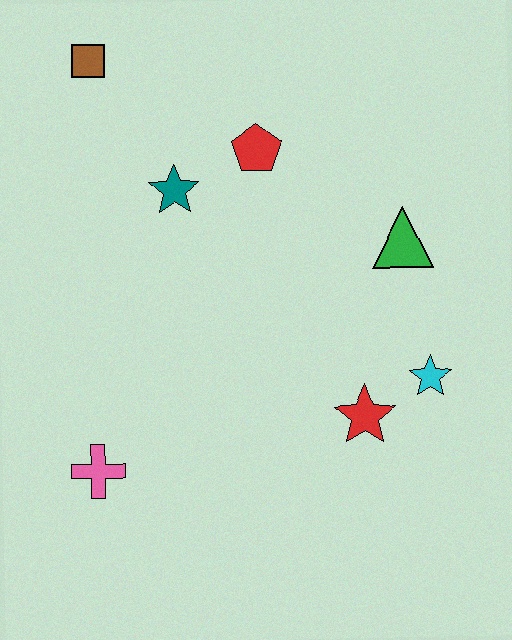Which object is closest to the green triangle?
The cyan star is closest to the green triangle.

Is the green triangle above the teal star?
No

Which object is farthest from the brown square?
The cyan star is farthest from the brown square.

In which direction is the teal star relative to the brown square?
The teal star is below the brown square.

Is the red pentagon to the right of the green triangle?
No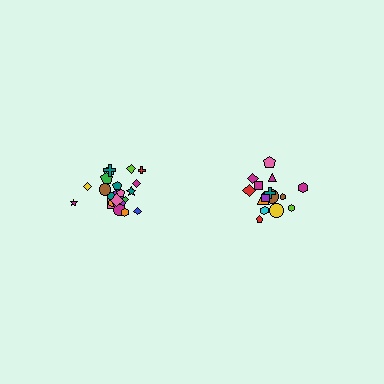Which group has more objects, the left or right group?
The left group.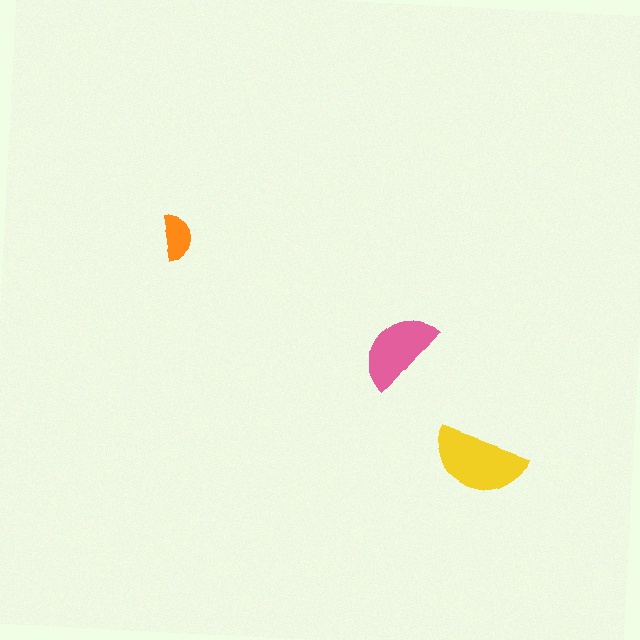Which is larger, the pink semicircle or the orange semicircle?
The pink one.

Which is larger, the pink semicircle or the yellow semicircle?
The yellow one.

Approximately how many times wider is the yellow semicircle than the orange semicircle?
About 2 times wider.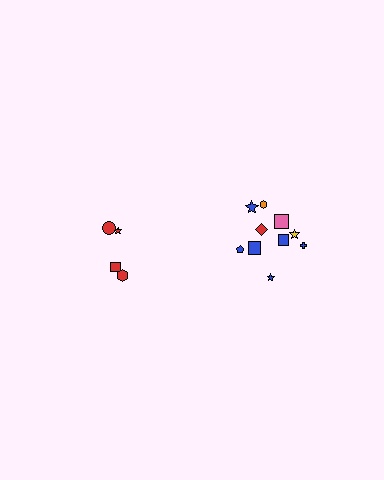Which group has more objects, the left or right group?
The right group.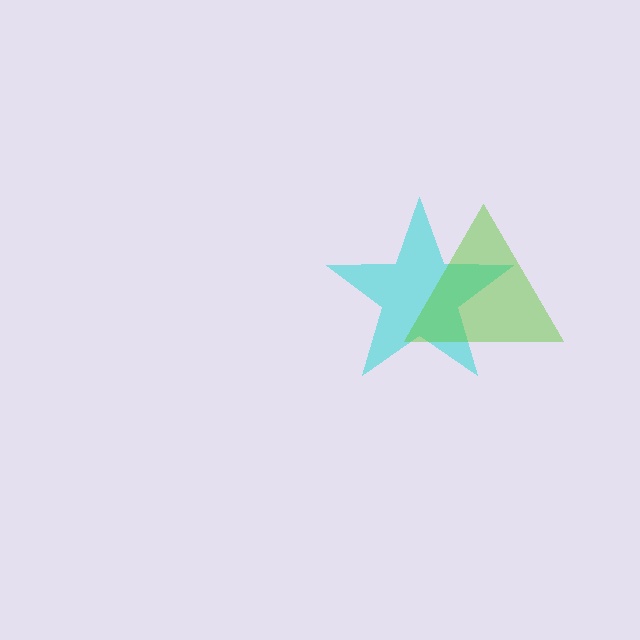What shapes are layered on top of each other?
The layered shapes are: a cyan star, a lime triangle.